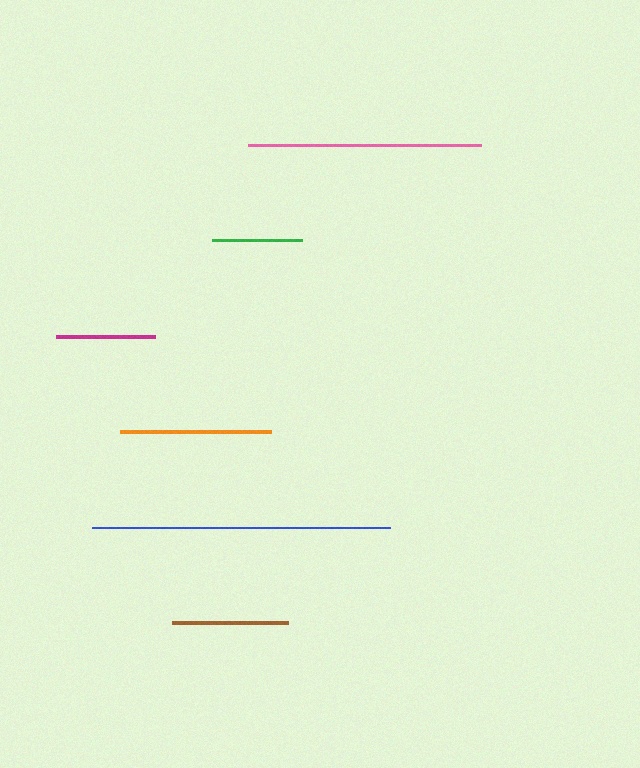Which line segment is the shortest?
The green line is the shortest at approximately 90 pixels.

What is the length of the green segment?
The green segment is approximately 90 pixels long.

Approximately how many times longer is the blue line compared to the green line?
The blue line is approximately 3.3 times the length of the green line.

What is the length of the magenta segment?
The magenta segment is approximately 100 pixels long.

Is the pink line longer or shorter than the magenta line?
The pink line is longer than the magenta line.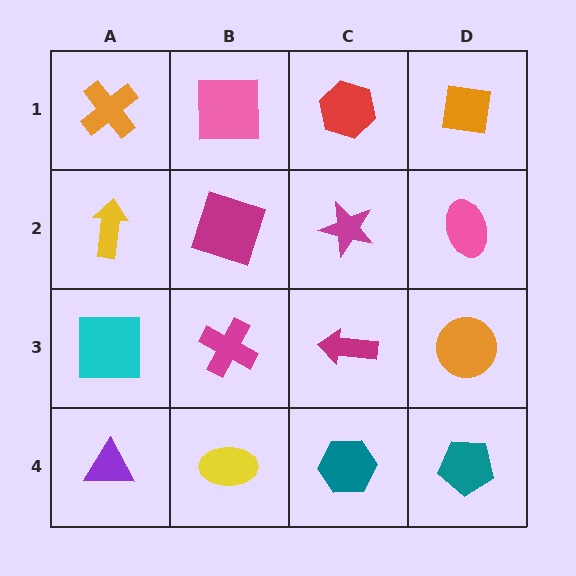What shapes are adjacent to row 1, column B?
A magenta square (row 2, column B), an orange cross (row 1, column A), a red hexagon (row 1, column C).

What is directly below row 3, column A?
A purple triangle.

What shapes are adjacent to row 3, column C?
A magenta star (row 2, column C), a teal hexagon (row 4, column C), a magenta cross (row 3, column B), an orange circle (row 3, column D).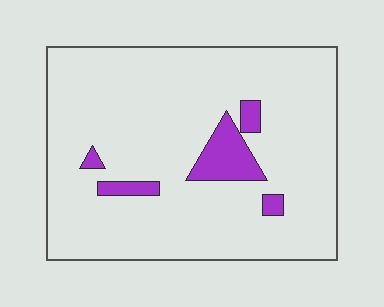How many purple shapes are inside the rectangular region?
5.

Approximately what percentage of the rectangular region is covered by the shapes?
Approximately 10%.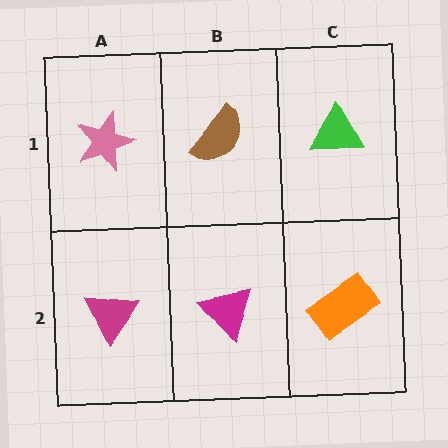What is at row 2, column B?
A magenta triangle.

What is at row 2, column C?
An orange rectangle.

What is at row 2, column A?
A magenta triangle.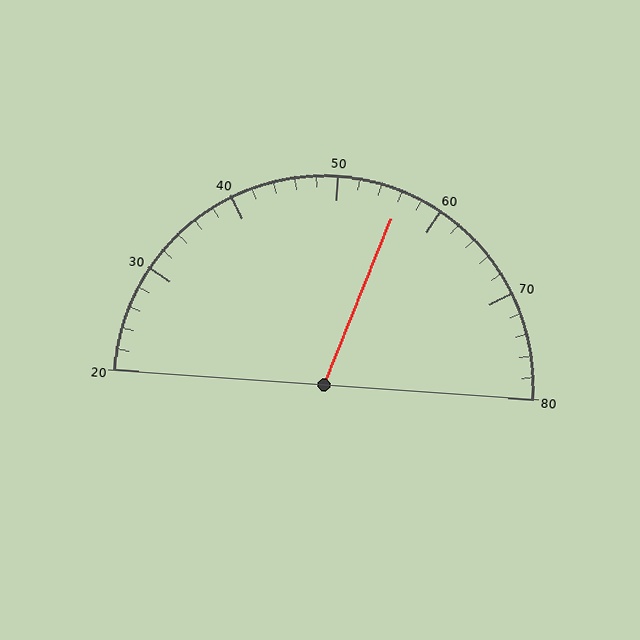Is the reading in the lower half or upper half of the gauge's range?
The reading is in the upper half of the range (20 to 80).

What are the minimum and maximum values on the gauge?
The gauge ranges from 20 to 80.